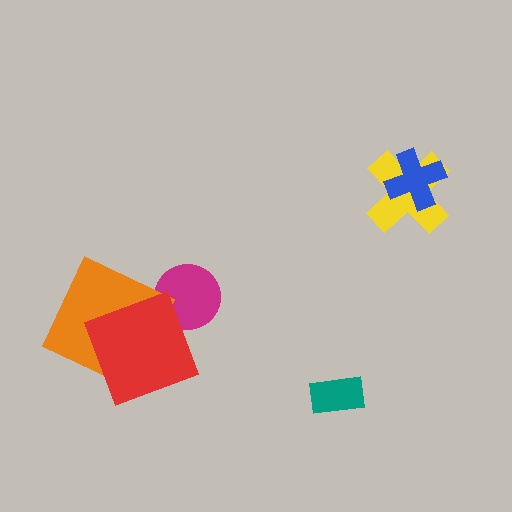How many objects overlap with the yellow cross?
1 object overlaps with the yellow cross.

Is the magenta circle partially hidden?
Yes, it is partially covered by another shape.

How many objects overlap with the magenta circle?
1 object overlaps with the magenta circle.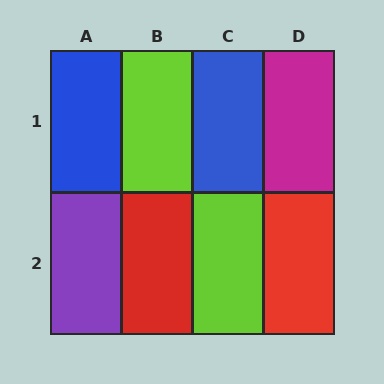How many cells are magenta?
1 cell is magenta.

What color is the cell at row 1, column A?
Blue.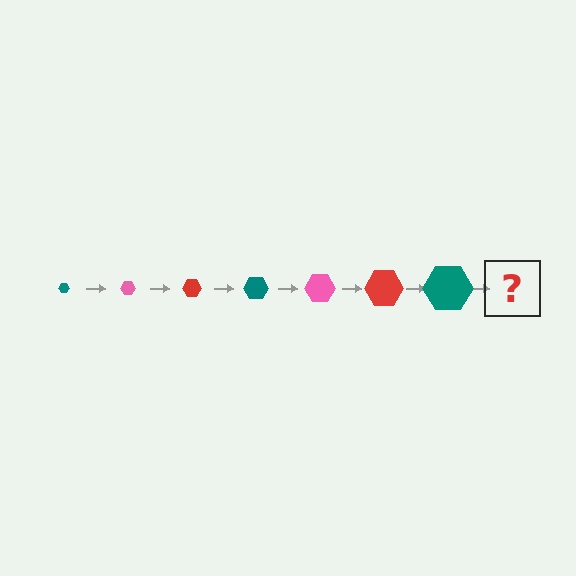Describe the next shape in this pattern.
It should be a pink hexagon, larger than the previous one.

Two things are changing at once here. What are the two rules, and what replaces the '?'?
The two rules are that the hexagon grows larger each step and the color cycles through teal, pink, and red. The '?' should be a pink hexagon, larger than the previous one.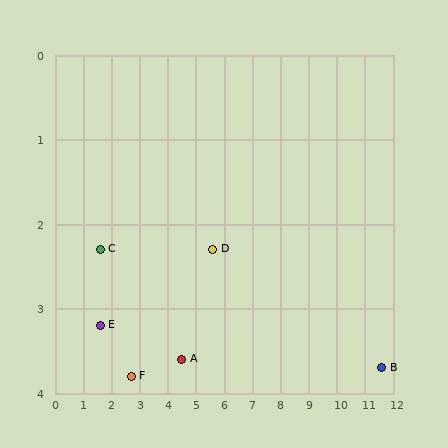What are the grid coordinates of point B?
Point B is at approximately (11.6, 3.7).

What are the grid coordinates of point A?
Point A is at approximately (4.5, 3.6).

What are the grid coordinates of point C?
Point C is at approximately (1.6, 2.3).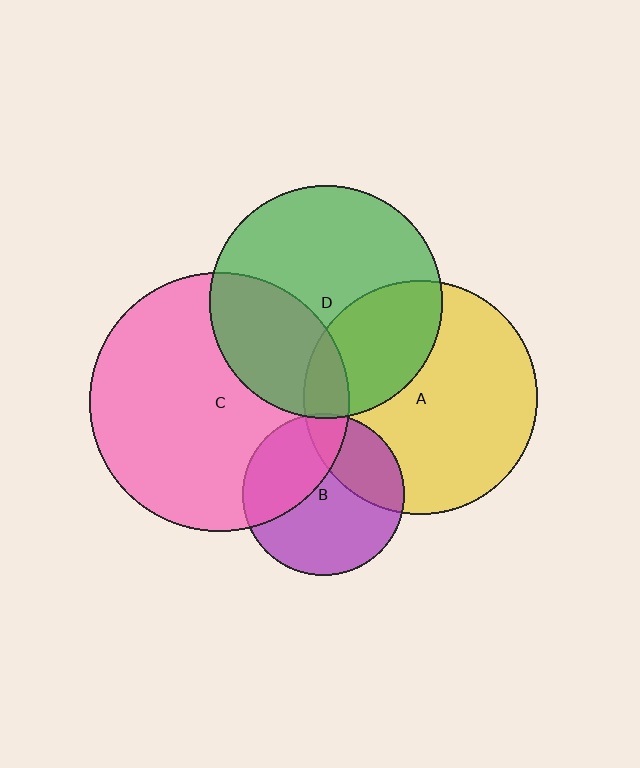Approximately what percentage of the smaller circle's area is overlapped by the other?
Approximately 35%.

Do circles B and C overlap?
Yes.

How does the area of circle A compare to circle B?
Approximately 2.1 times.